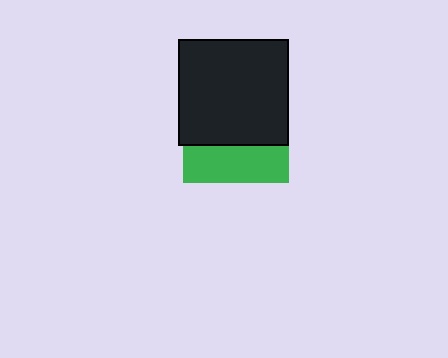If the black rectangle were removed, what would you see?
You would see the complete green square.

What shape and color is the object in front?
The object in front is a black rectangle.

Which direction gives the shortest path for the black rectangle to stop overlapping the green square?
Moving up gives the shortest separation.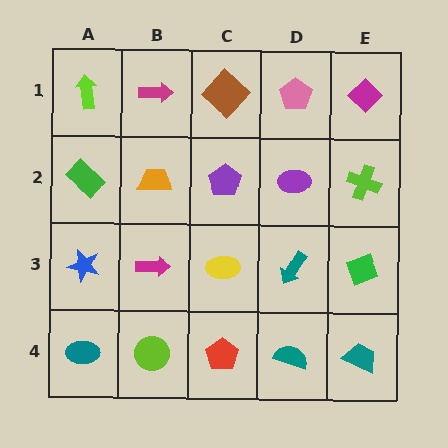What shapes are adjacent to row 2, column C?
A brown diamond (row 1, column C), a yellow ellipse (row 3, column C), an orange trapezoid (row 2, column B), a purple ellipse (row 2, column D).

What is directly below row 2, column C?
A yellow ellipse.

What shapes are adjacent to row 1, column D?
A purple ellipse (row 2, column D), a brown diamond (row 1, column C), a magenta diamond (row 1, column E).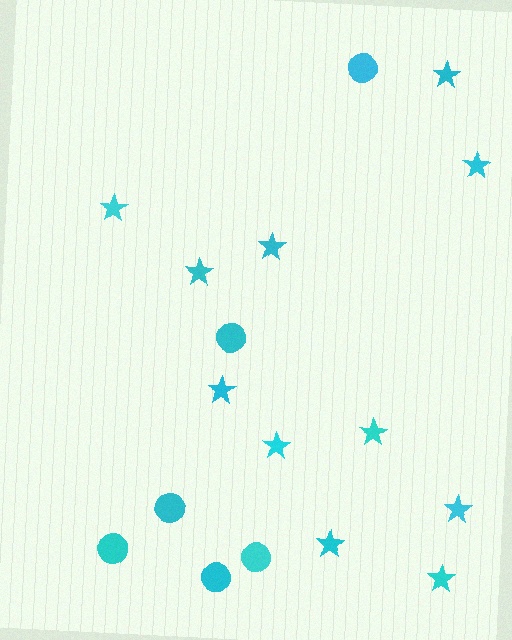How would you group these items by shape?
There are 2 groups: one group of circles (6) and one group of stars (11).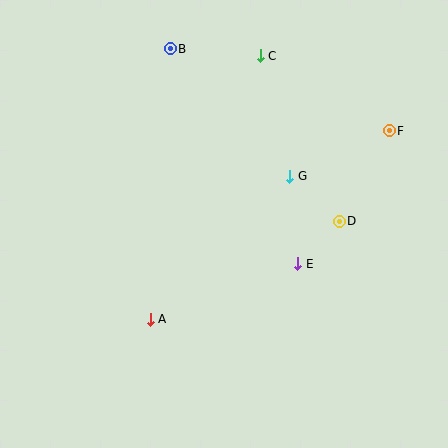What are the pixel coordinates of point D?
Point D is at (339, 221).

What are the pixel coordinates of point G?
Point G is at (290, 176).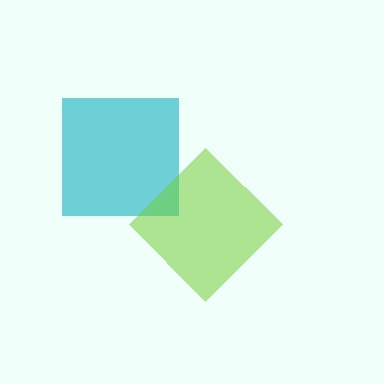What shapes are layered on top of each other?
The layered shapes are: a cyan square, a lime diamond.